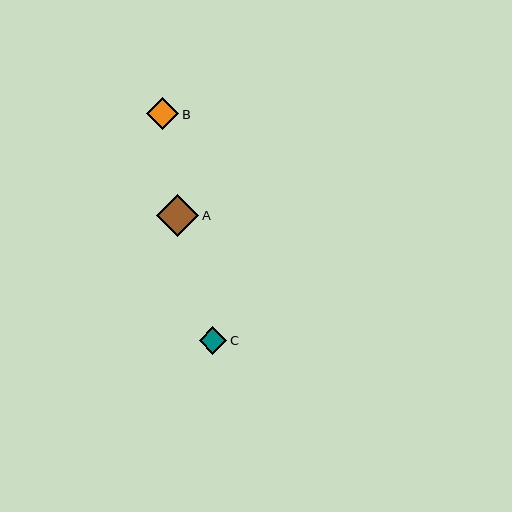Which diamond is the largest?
Diamond A is the largest with a size of approximately 42 pixels.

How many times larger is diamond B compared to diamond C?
Diamond B is approximately 1.2 times the size of diamond C.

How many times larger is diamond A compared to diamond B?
Diamond A is approximately 1.3 times the size of diamond B.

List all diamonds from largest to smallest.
From largest to smallest: A, B, C.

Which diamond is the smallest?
Diamond C is the smallest with a size of approximately 28 pixels.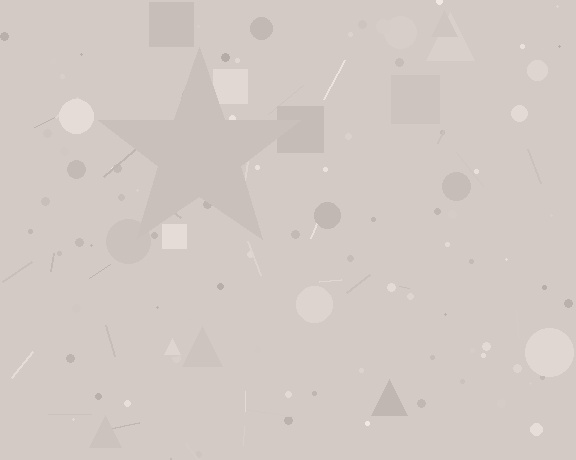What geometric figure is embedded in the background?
A star is embedded in the background.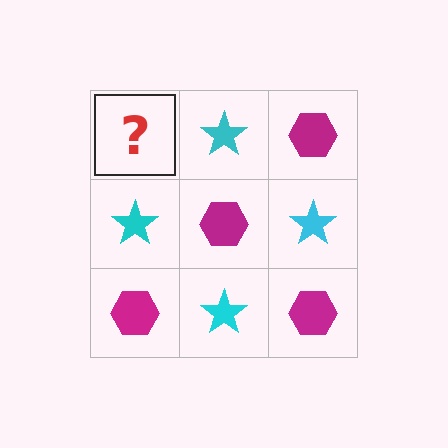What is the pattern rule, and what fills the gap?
The rule is that it alternates magenta hexagon and cyan star in a checkerboard pattern. The gap should be filled with a magenta hexagon.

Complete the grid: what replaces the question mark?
The question mark should be replaced with a magenta hexagon.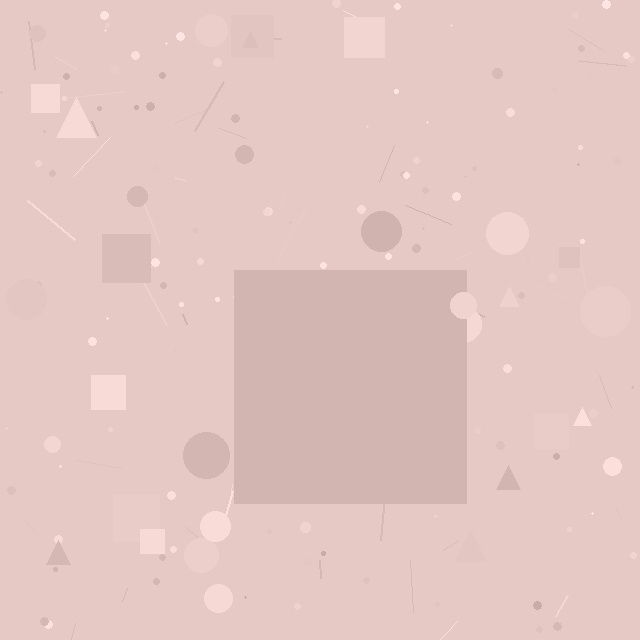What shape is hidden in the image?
A square is hidden in the image.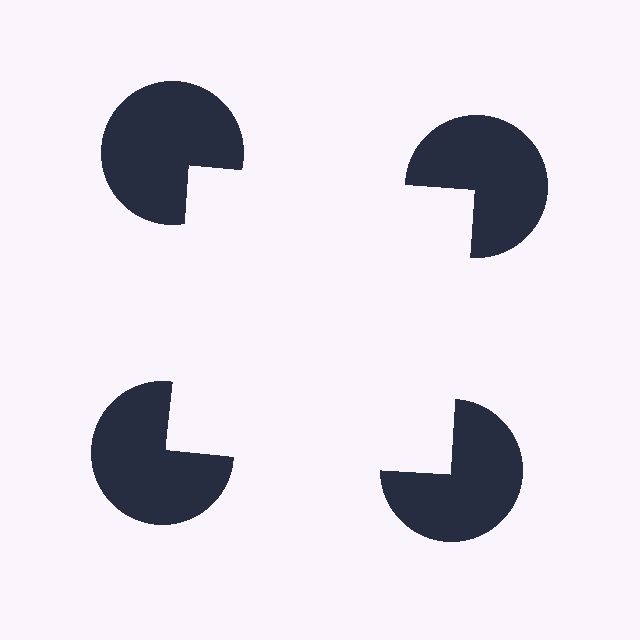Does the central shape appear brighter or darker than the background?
It typically appears slightly brighter than the background, even though no actual brightness change is drawn.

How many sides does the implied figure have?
4 sides.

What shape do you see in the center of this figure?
An illusory square — its edges are inferred from the aligned wedge cuts in the pac-man discs, not physically drawn.